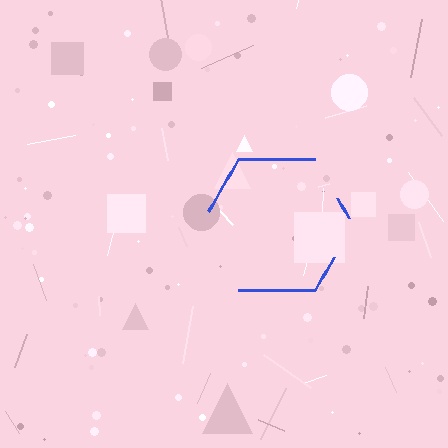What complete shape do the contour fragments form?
The contour fragments form a hexagon.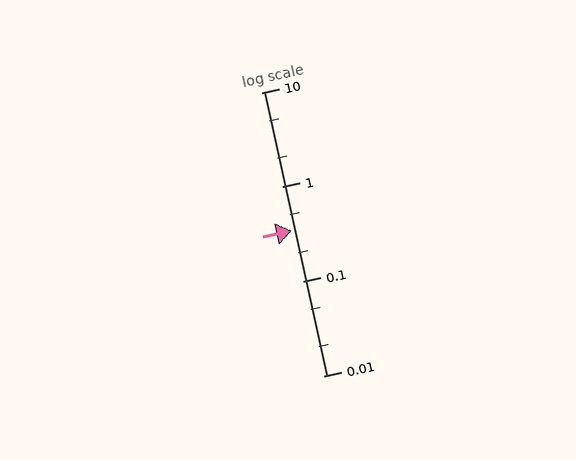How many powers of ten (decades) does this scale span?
The scale spans 3 decades, from 0.01 to 10.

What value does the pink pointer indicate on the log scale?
The pointer indicates approximately 0.34.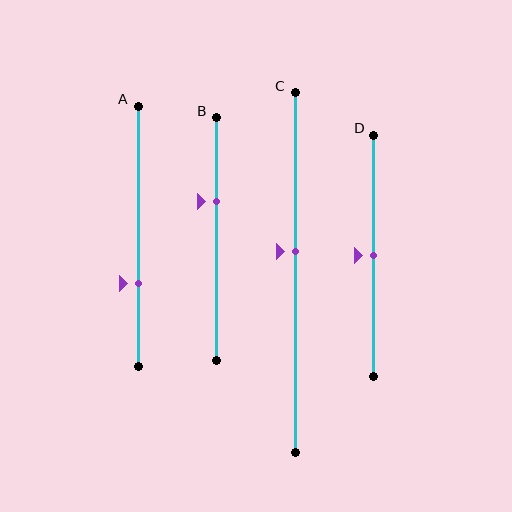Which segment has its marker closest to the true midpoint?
Segment D has its marker closest to the true midpoint.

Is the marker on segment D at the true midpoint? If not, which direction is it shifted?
Yes, the marker on segment D is at the true midpoint.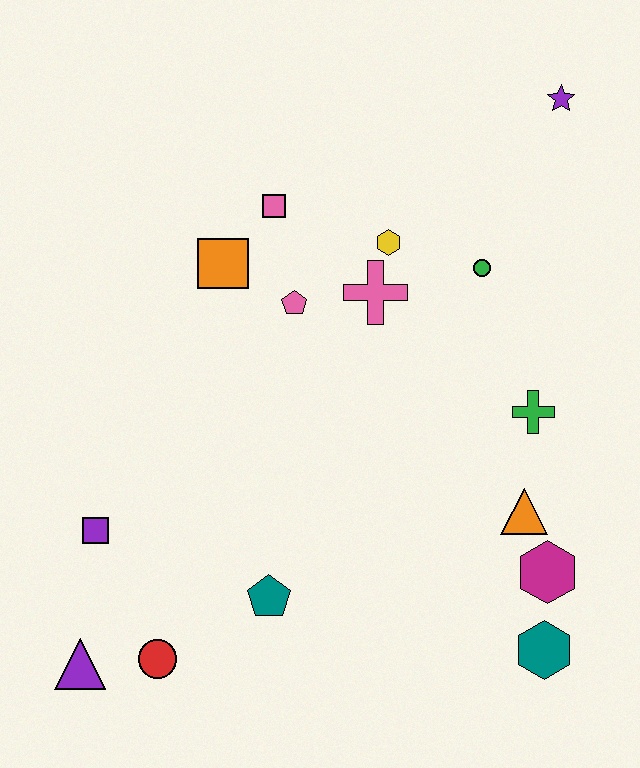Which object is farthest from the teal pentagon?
The purple star is farthest from the teal pentagon.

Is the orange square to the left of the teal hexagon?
Yes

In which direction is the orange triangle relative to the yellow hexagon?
The orange triangle is below the yellow hexagon.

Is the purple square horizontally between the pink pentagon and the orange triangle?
No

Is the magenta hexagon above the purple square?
No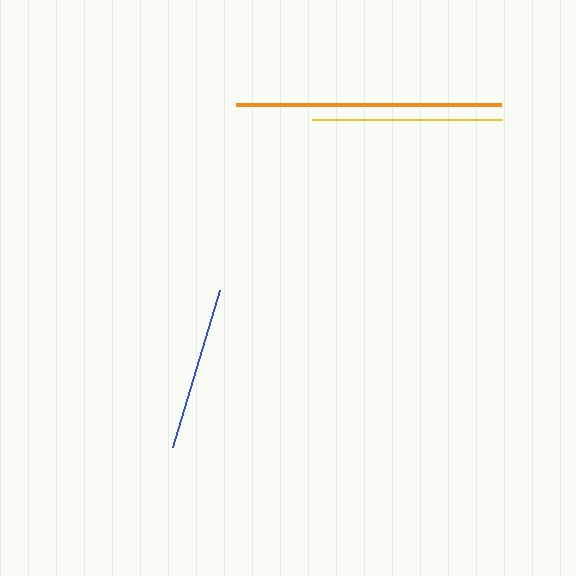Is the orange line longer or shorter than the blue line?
The orange line is longer than the blue line.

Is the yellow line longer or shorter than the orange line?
The orange line is longer than the yellow line.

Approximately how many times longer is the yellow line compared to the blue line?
The yellow line is approximately 1.2 times the length of the blue line.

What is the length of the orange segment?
The orange segment is approximately 264 pixels long.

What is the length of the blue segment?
The blue segment is approximately 164 pixels long.